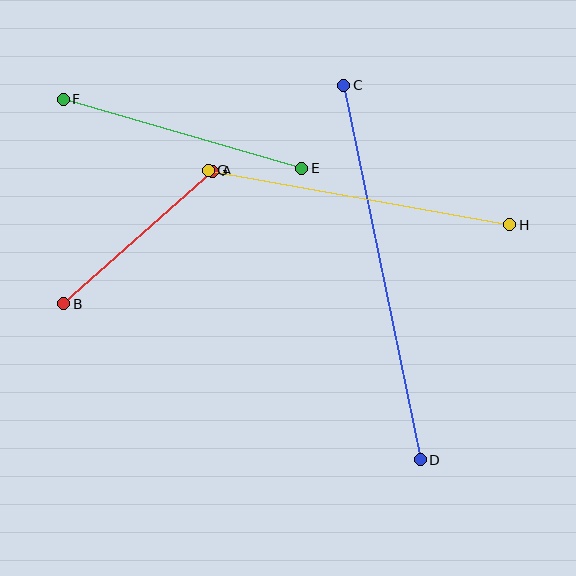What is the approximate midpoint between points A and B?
The midpoint is at approximately (138, 238) pixels.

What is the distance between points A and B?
The distance is approximately 199 pixels.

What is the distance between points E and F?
The distance is approximately 248 pixels.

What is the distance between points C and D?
The distance is approximately 382 pixels.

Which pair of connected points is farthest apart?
Points C and D are farthest apart.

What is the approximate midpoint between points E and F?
The midpoint is at approximately (182, 134) pixels.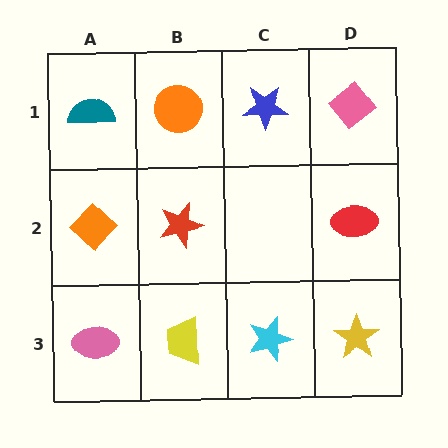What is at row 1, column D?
A pink diamond.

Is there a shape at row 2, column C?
No, that cell is empty.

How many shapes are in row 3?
4 shapes.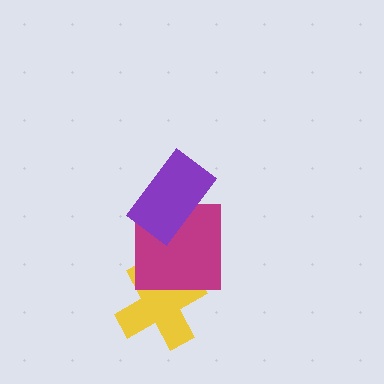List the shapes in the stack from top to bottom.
From top to bottom: the purple rectangle, the magenta square, the yellow cross.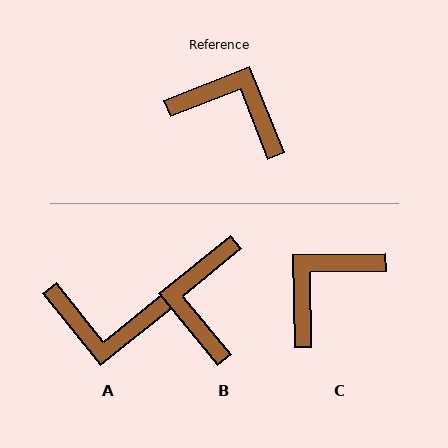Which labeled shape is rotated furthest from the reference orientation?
A, about 163 degrees away.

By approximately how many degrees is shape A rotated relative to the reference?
Approximately 163 degrees clockwise.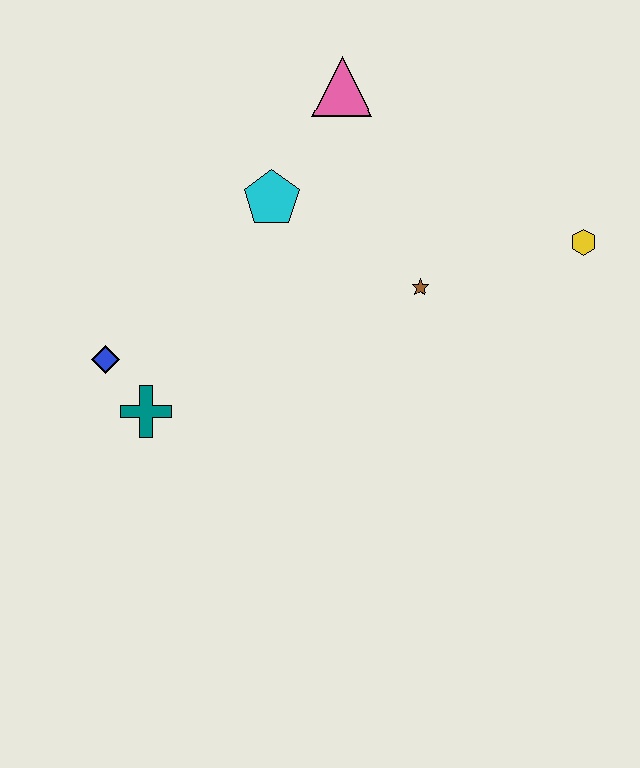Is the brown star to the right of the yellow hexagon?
No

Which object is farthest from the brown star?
The blue diamond is farthest from the brown star.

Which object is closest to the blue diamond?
The teal cross is closest to the blue diamond.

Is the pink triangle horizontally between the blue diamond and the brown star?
Yes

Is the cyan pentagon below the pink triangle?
Yes